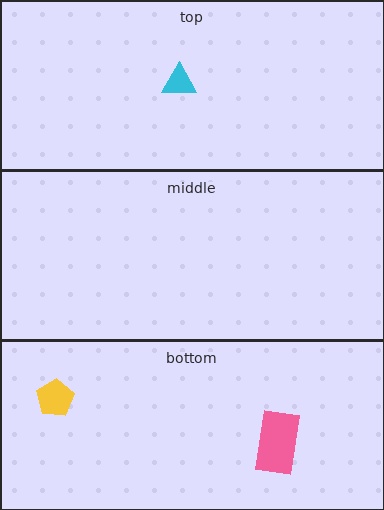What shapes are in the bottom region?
The yellow pentagon, the pink rectangle.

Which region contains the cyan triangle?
The top region.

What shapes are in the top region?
The cyan triangle.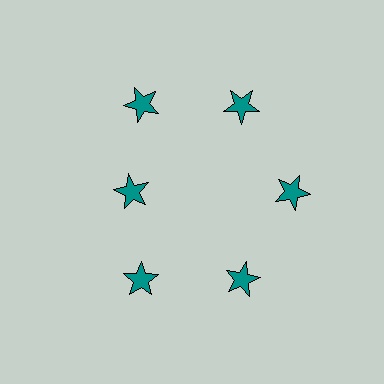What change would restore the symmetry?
The symmetry would be restored by moving it outward, back onto the ring so that all 6 stars sit at equal angles and equal distance from the center.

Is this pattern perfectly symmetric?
No. The 6 teal stars are arranged in a ring, but one element near the 9 o'clock position is pulled inward toward the center, breaking the 6-fold rotational symmetry.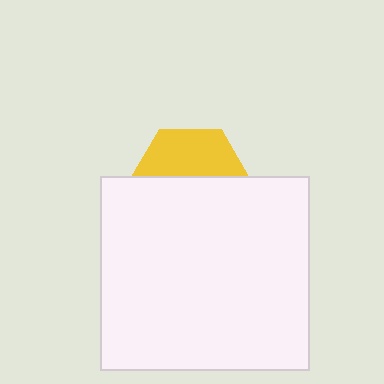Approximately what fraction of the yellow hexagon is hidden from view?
Roughly 59% of the yellow hexagon is hidden behind the white rectangle.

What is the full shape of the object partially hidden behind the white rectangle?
The partially hidden object is a yellow hexagon.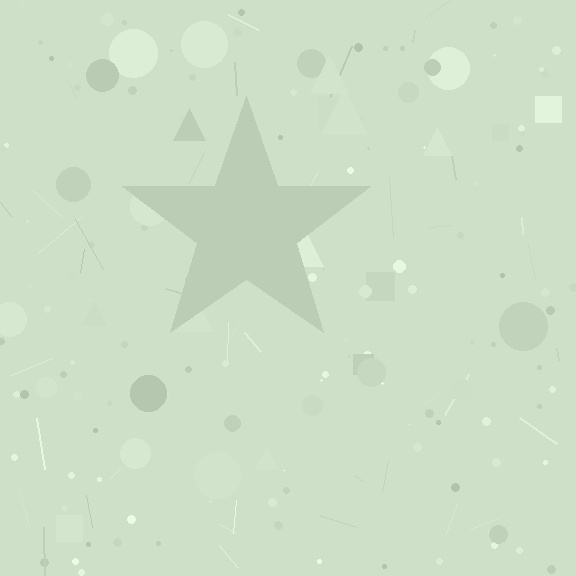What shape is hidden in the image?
A star is hidden in the image.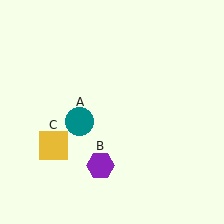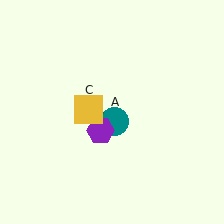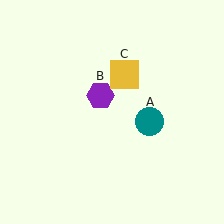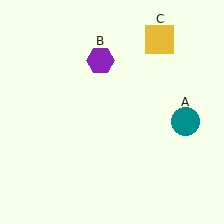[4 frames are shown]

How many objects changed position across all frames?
3 objects changed position: teal circle (object A), purple hexagon (object B), yellow square (object C).